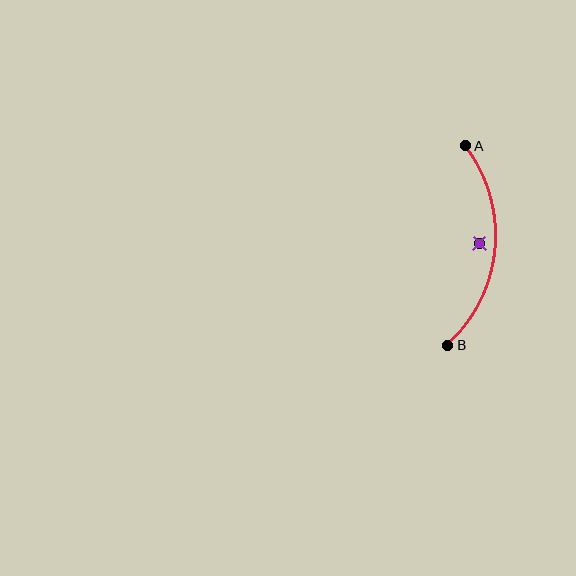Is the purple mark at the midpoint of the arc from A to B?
No — the purple mark does not lie on the arc at all. It sits slightly inside the curve.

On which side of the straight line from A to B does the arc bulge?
The arc bulges to the right of the straight line connecting A and B.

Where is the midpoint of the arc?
The arc midpoint is the point on the curve farthest from the straight line joining A and B. It sits to the right of that line.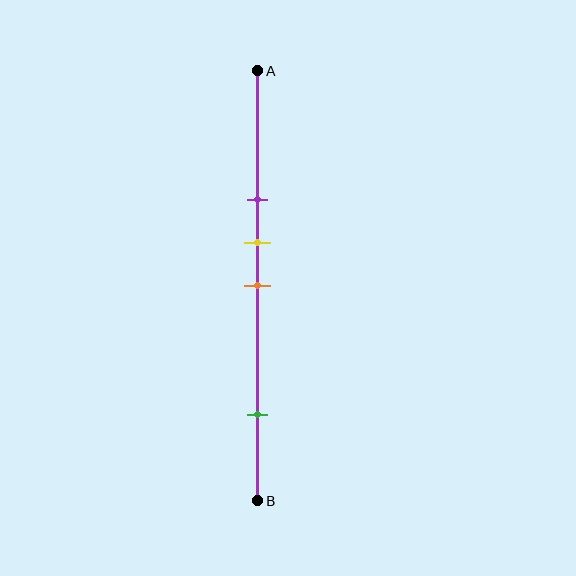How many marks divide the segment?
There are 4 marks dividing the segment.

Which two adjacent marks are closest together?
The yellow and orange marks are the closest adjacent pair.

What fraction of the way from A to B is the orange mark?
The orange mark is approximately 50% (0.5) of the way from A to B.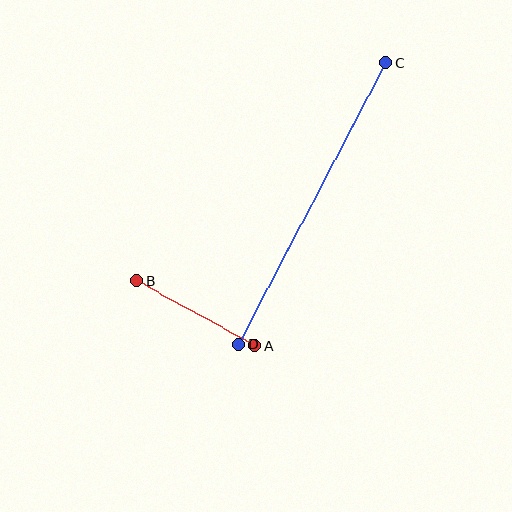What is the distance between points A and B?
The distance is approximately 135 pixels.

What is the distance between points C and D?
The distance is approximately 318 pixels.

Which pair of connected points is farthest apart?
Points C and D are farthest apart.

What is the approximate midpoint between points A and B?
The midpoint is at approximately (195, 313) pixels.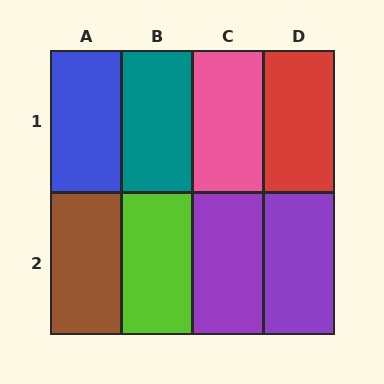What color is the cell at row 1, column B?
Teal.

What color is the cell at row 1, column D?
Red.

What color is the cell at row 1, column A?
Blue.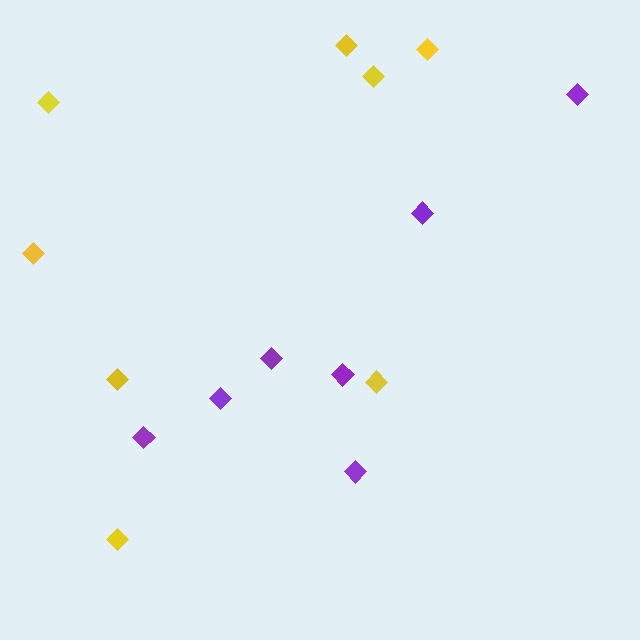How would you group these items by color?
There are 2 groups: one group of yellow diamonds (8) and one group of purple diamonds (7).